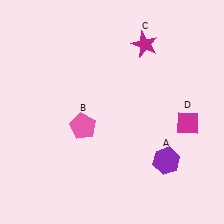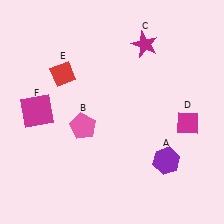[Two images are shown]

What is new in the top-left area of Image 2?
A magenta square (F) was added in the top-left area of Image 2.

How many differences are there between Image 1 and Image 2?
There are 2 differences between the two images.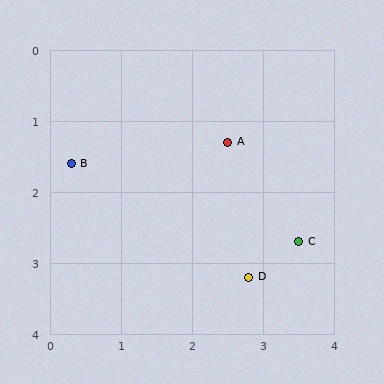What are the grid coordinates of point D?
Point D is at approximately (2.8, 3.2).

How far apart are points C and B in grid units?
Points C and B are about 3.4 grid units apart.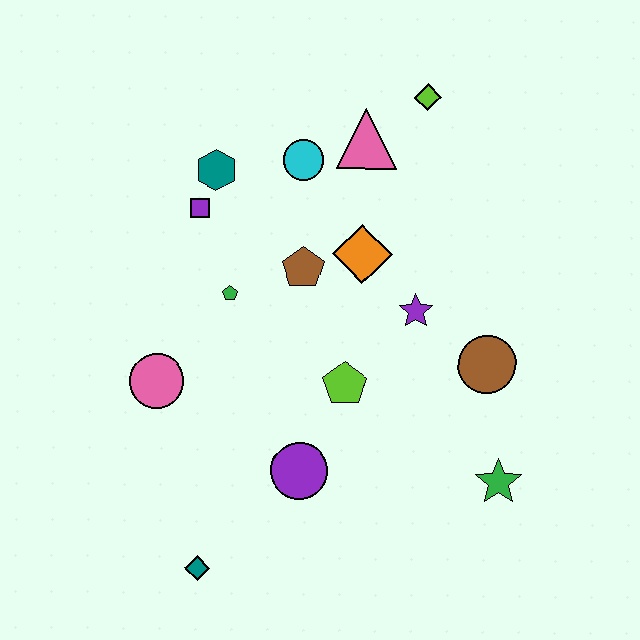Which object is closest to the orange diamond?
The brown pentagon is closest to the orange diamond.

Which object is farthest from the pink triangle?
The teal diamond is farthest from the pink triangle.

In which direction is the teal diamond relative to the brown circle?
The teal diamond is to the left of the brown circle.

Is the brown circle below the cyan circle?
Yes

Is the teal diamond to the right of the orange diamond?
No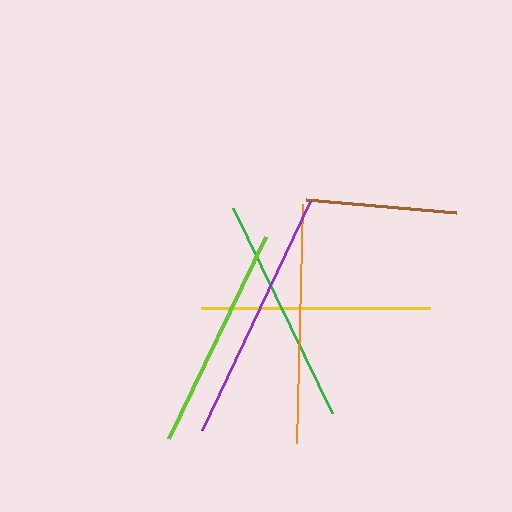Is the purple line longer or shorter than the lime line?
The purple line is longer than the lime line.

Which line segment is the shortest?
The brown line is the shortest at approximately 150 pixels.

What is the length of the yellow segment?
The yellow segment is approximately 229 pixels long.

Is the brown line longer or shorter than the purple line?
The purple line is longer than the brown line.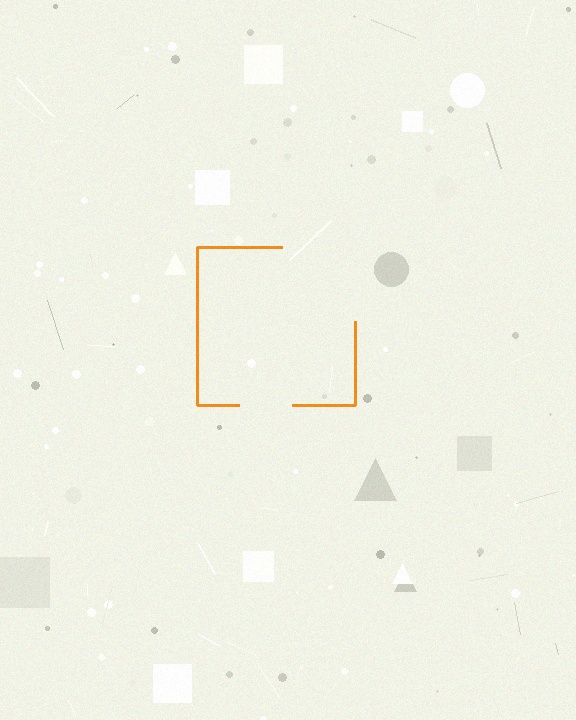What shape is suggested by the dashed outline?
The dashed outline suggests a square.